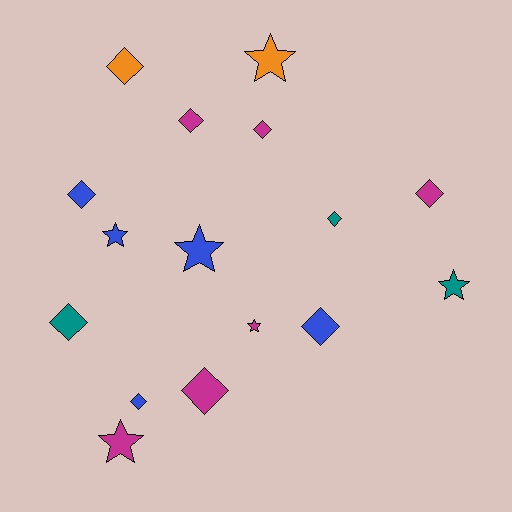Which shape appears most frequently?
Diamond, with 10 objects.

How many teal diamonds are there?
There are 2 teal diamonds.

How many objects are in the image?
There are 16 objects.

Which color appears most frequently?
Magenta, with 6 objects.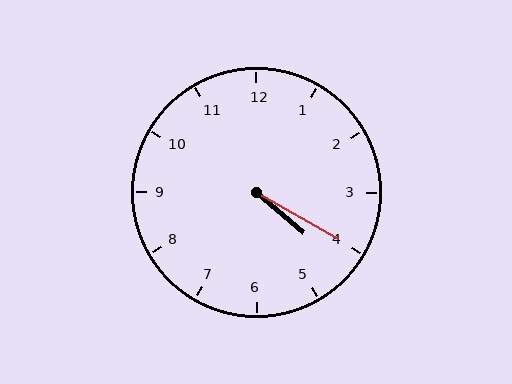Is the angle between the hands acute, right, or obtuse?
It is acute.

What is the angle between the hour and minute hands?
Approximately 10 degrees.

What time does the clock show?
4:20.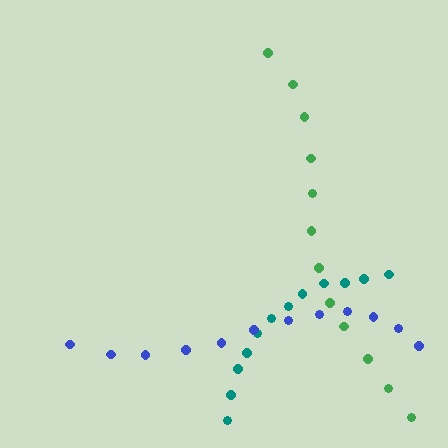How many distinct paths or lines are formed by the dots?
There are 3 distinct paths.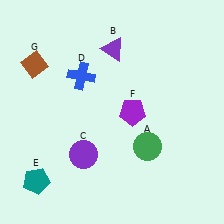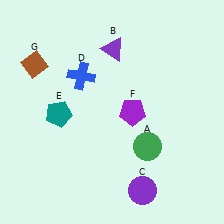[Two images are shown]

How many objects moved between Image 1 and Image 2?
2 objects moved between the two images.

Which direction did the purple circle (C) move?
The purple circle (C) moved right.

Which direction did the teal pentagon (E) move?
The teal pentagon (E) moved up.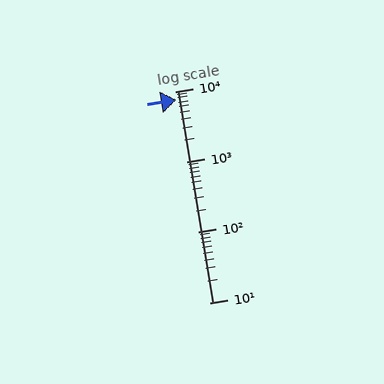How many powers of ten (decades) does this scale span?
The scale spans 3 decades, from 10 to 10000.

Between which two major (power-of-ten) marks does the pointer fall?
The pointer is between 1000 and 10000.